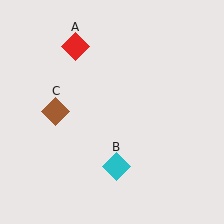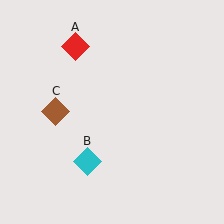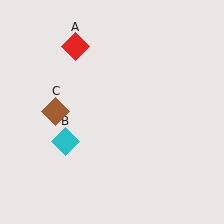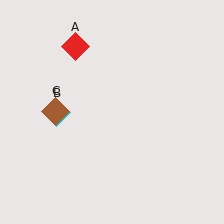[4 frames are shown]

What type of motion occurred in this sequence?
The cyan diamond (object B) rotated clockwise around the center of the scene.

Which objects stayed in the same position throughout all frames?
Red diamond (object A) and brown diamond (object C) remained stationary.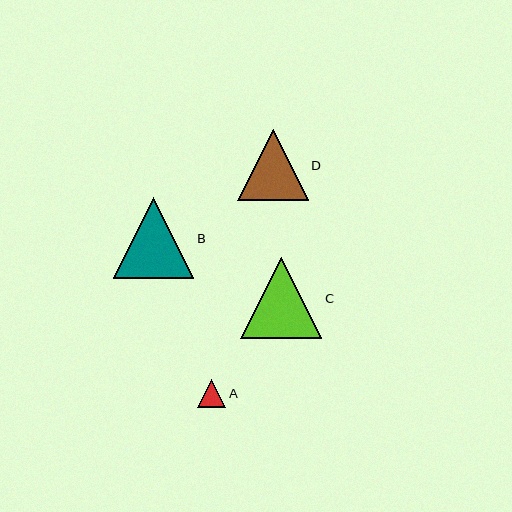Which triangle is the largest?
Triangle C is the largest with a size of approximately 82 pixels.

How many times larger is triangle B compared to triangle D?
Triangle B is approximately 1.1 times the size of triangle D.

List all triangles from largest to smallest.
From largest to smallest: C, B, D, A.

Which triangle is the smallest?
Triangle A is the smallest with a size of approximately 28 pixels.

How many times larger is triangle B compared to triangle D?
Triangle B is approximately 1.1 times the size of triangle D.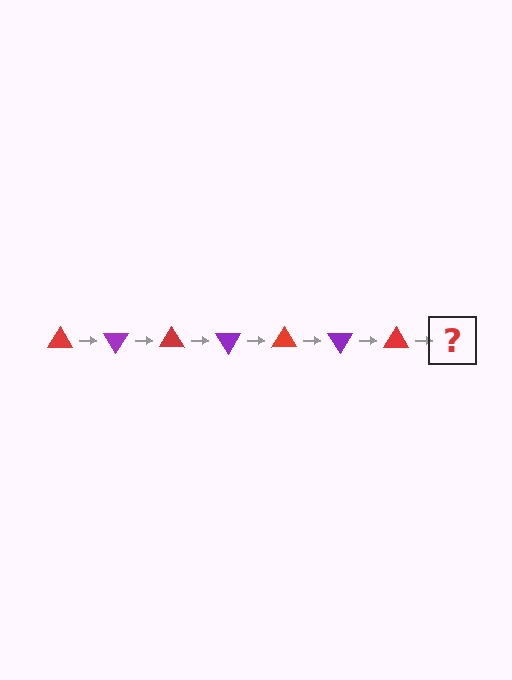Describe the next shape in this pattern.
It should be a purple triangle, rotated 420 degrees from the start.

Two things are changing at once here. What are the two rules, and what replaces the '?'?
The two rules are that it rotates 60 degrees each step and the color cycles through red and purple. The '?' should be a purple triangle, rotated 420 degrees from the start.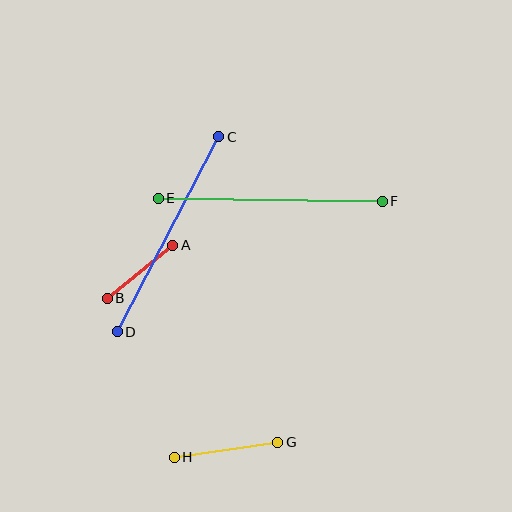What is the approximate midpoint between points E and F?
The midpoint is at approximately (270, 200) pixels.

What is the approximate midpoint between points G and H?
The midpoint is at approximately (226, 450) pixels.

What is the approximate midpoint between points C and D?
The midpoint is at approximately (168, 234) pixels.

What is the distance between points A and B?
The distance is approximately 84 pixels.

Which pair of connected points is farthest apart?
Points E and F are farthest apart.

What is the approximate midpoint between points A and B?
The midpoint is at approximately (140, 272) pixels.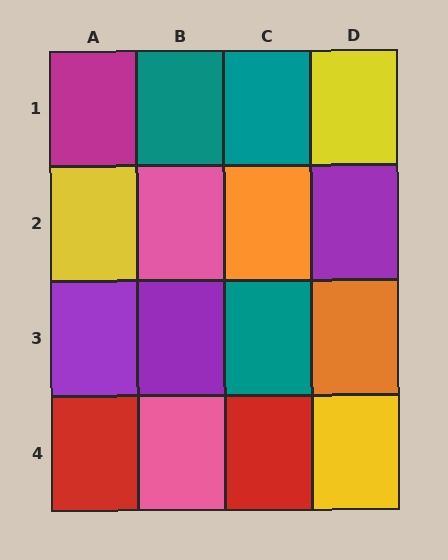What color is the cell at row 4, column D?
Yellow.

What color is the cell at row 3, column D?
Orange.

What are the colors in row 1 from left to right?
Magenta, teal, teal, yellow.